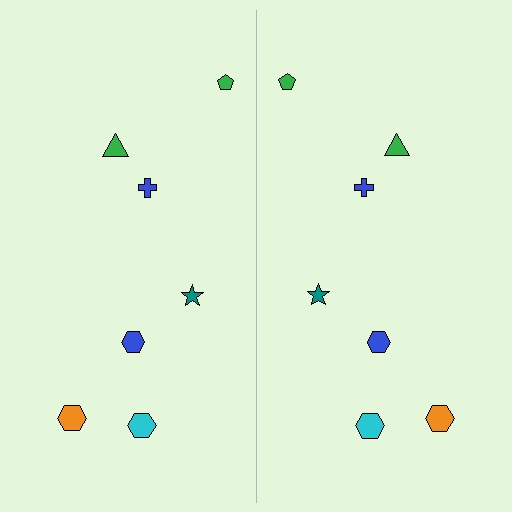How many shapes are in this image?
There are 14 shapes in this image.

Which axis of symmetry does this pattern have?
The pattern has a vertical axis of symmetry running through the center of the image.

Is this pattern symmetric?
Yes, this pattern has bilateral (reflection) symmetry.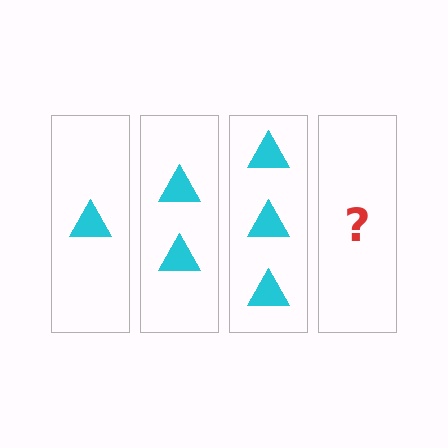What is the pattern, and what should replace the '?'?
The pattern is that each step adds one more triangle. The '?' should be 4 triangles.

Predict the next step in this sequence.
The next step is 4 triangles.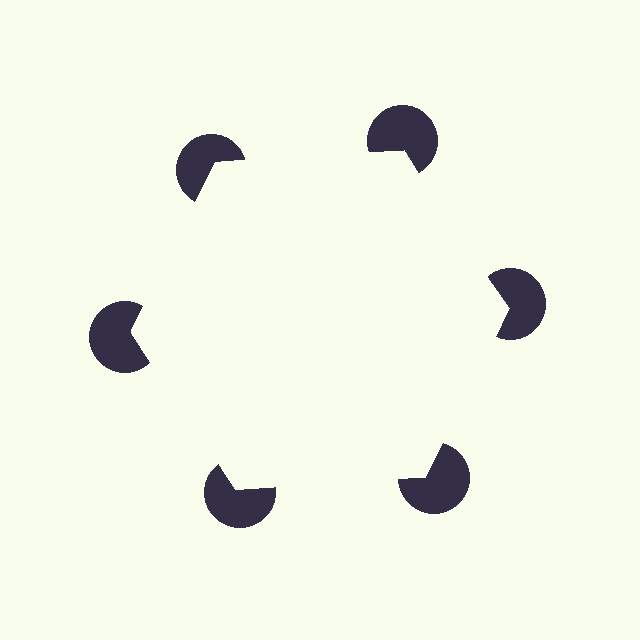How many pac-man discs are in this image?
There are 6 — one at each vertex of the illusory hexagon.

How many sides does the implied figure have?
6 sides.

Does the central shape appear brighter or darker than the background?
It typically appears slightly brighter than the background, even though no actual brightness change is drawn.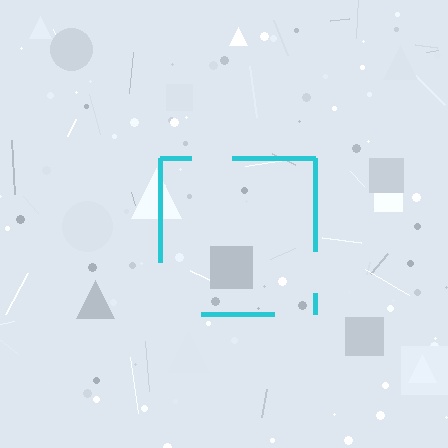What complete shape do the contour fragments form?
The contour fragments form a square.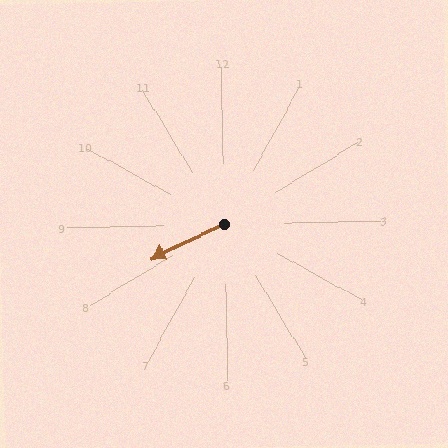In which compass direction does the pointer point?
Southwest.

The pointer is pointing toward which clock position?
Roughly 8 o'clock.